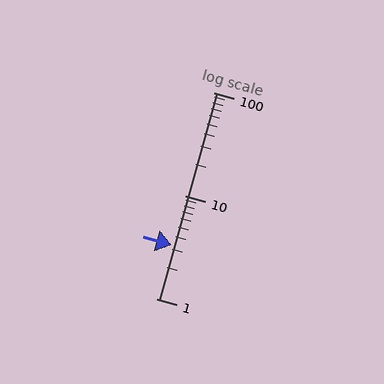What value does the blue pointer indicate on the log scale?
The pointer indicates approximately 3.3.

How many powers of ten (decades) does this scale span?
The scale spans 2 decades, from 1 to 100.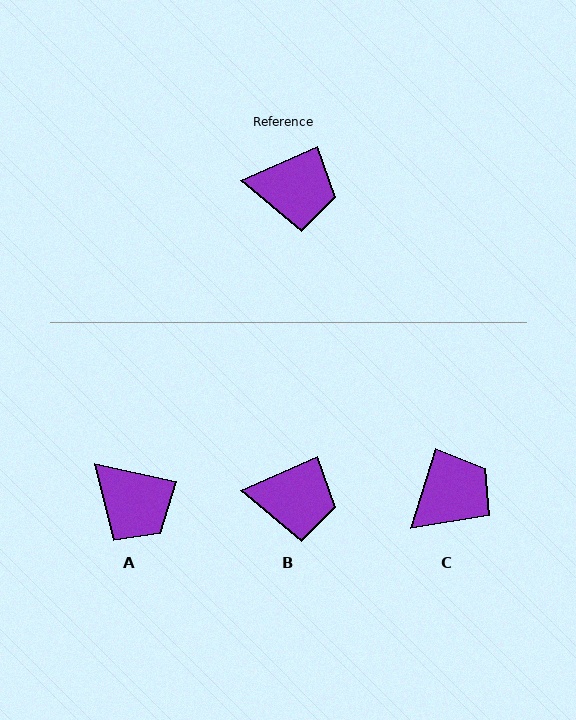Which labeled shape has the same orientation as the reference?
B.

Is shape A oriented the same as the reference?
No, it is off by about 37 degrees.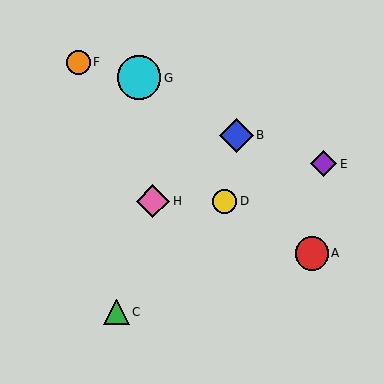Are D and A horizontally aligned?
No, D is at y≈201 and A is at y≈254.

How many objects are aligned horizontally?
2 objects (D, H) are aligned horizontally.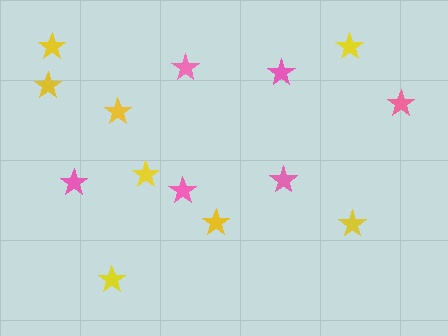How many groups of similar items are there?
There are 2 groups: one group of pink stars (6) and one group of yellow stars (8).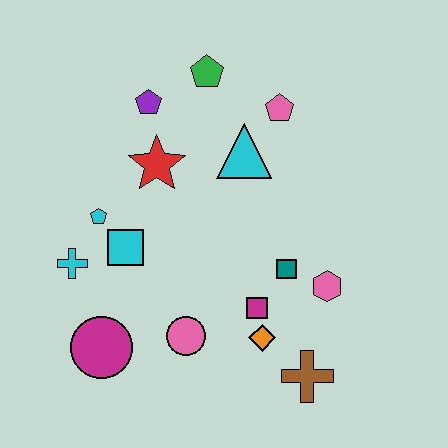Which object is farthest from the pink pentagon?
The magenta circle is farthest from the pink pentagon.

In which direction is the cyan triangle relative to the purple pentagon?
The cyan triangle is to the right of the purple pentagon.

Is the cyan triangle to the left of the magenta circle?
No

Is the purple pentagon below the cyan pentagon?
No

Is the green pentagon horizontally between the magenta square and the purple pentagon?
Yes